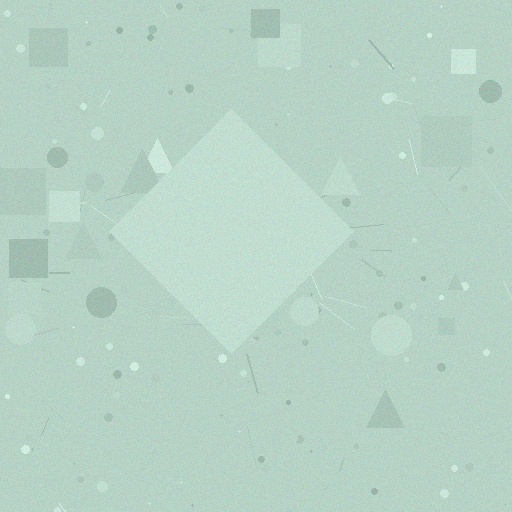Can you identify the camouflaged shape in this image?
The camouflaged shape is a diamond.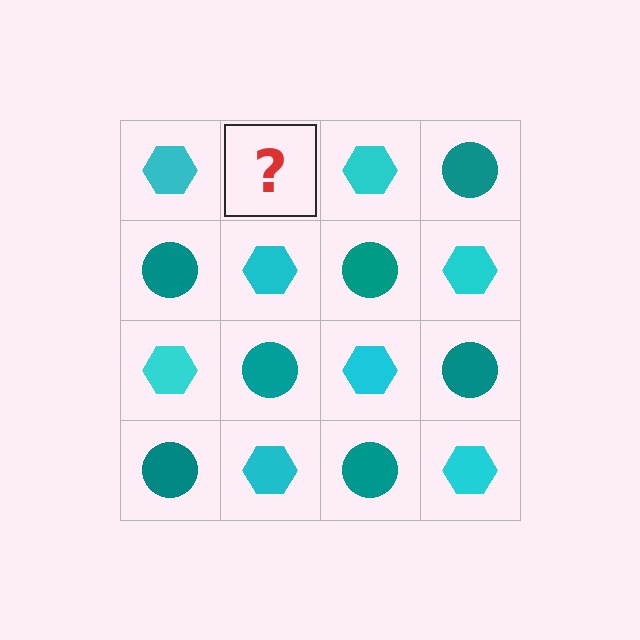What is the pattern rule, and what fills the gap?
The rule is that it alternates cyan hexagon and teal circle in a checkerboard pattern. The gap should be filled with a teal circle.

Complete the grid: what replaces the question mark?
The question mark should be replaced with a teal circle.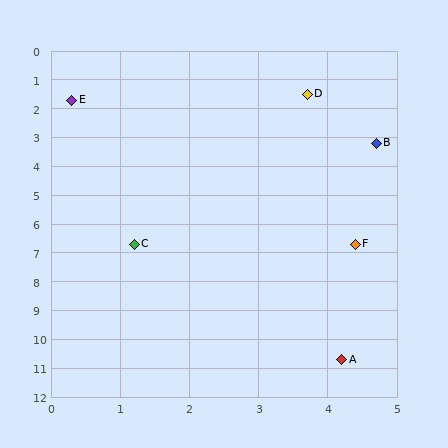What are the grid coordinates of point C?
Point C is at approximately (1.2, 6.7).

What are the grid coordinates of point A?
Point A is at approximately (4.2, 10.7).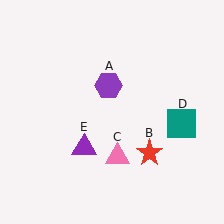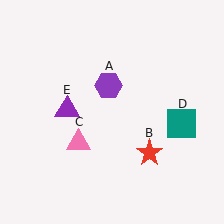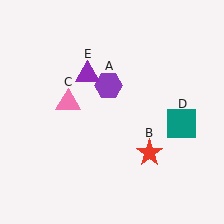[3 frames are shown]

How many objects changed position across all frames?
2 objects changed position: pink triangle (object C), purple triangle (object E).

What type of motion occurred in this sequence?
The pink triangle (object C), purple triangle (object E) rotated clockwise around the center of the scene.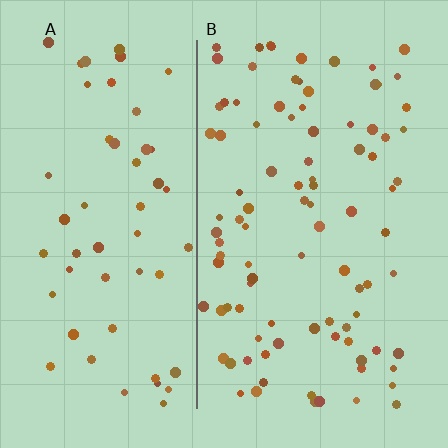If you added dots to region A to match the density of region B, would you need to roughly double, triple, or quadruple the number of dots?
Approximately double.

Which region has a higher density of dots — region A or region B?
B (the right).